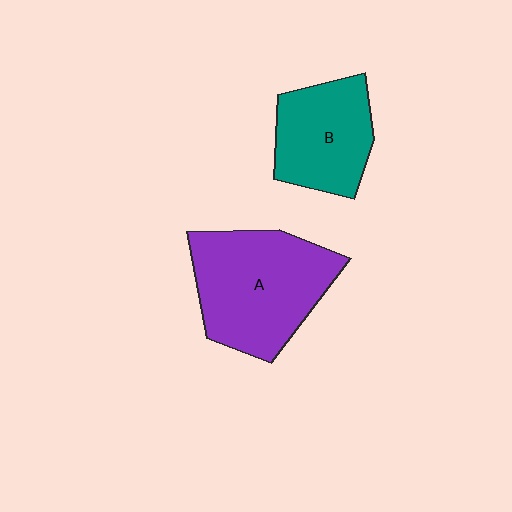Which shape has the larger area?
Shape A (purple).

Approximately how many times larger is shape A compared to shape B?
Approximately 1.5 times.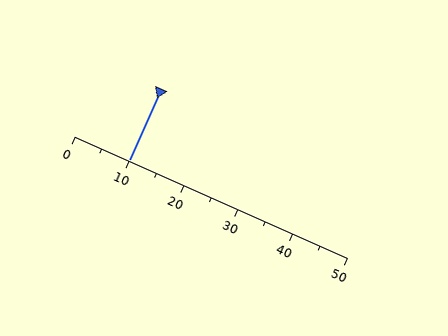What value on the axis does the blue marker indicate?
The marker indicates approximately 10.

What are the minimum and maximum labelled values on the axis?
The axis runs from 0 to 50.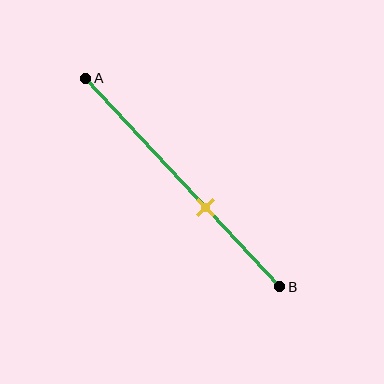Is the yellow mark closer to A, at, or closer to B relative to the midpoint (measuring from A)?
The yellow mark is closer to point B than the midpoint of segment AB.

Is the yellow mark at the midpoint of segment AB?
No, the mark is at about 60% from A, not at the 50% midpoint.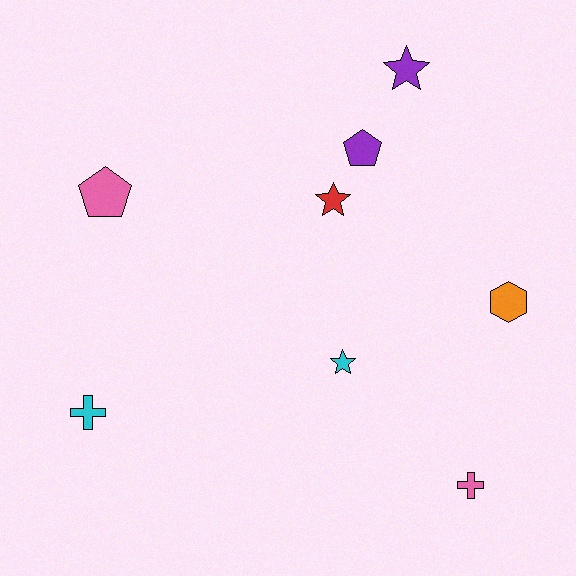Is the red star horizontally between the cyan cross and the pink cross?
Yes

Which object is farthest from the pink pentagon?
The pink cross is farthest from the pink pentagon.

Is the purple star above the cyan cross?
Yes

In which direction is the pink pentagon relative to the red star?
The pink pentagon is to the left of the red star.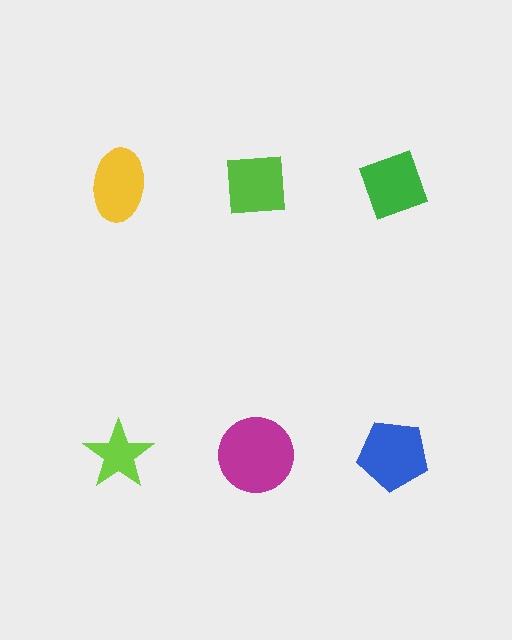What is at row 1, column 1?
A yellow ellipse.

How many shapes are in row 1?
3 shapes.